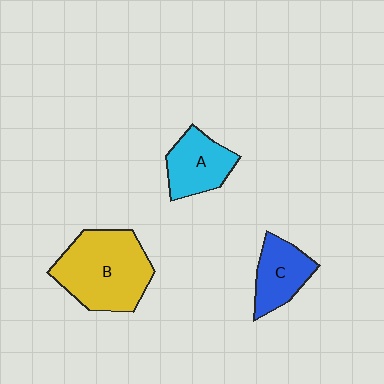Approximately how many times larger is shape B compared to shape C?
Approximately 1.9 times.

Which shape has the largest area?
Shape B (yellow).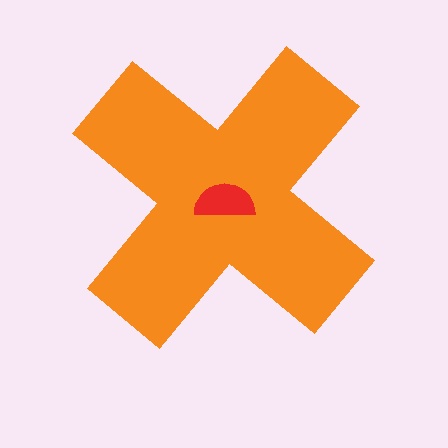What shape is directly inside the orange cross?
The red semicircle.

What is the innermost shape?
The red semicircle.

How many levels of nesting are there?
2.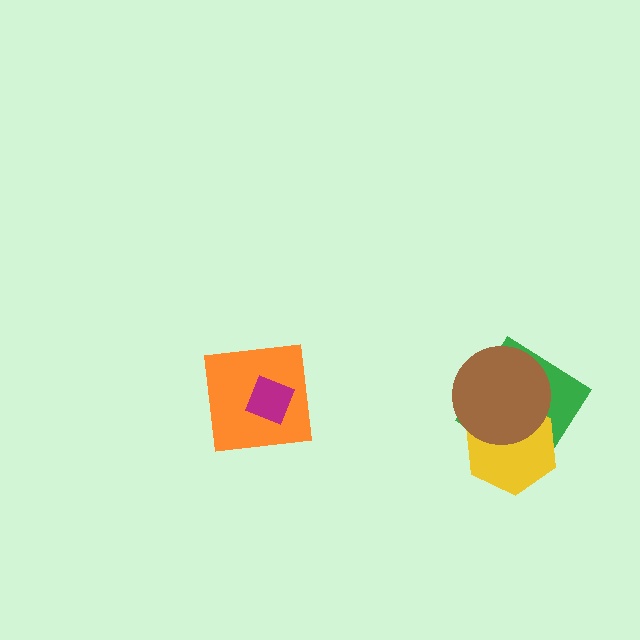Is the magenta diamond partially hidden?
No, no other shape covers it.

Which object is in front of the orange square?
The magenta diamond is in front of the orange square.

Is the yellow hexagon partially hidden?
Yes, it is partially covered by another shape.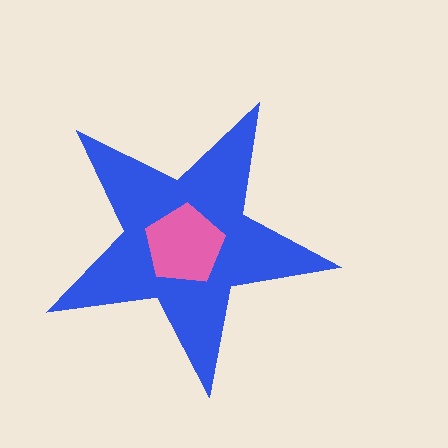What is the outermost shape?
The blue star.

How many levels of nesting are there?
2.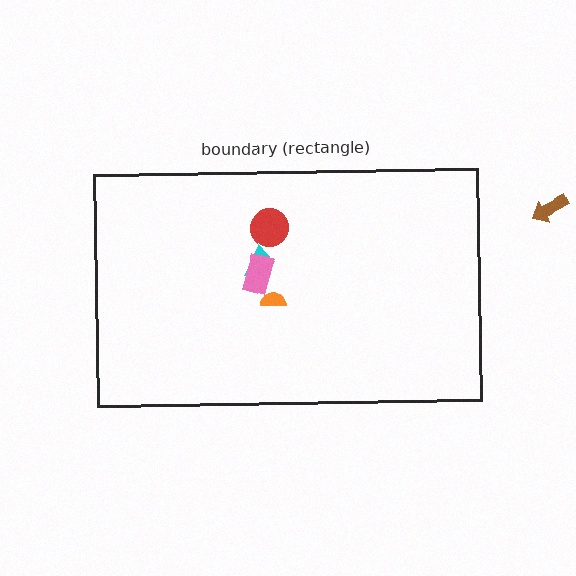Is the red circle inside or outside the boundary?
Inside.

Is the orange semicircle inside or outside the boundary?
Inside.